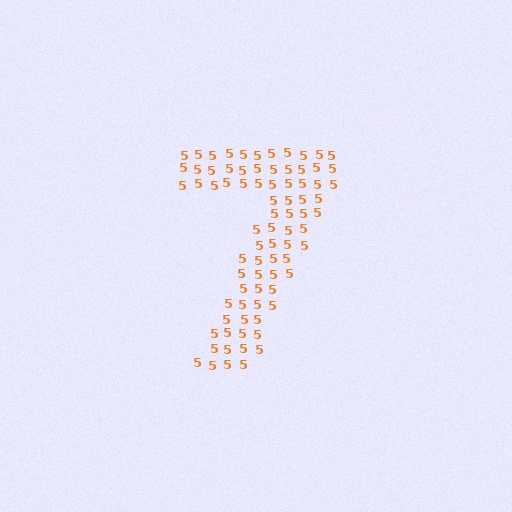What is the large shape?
The large shape is the digit 7.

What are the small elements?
The small elements are digit 5's.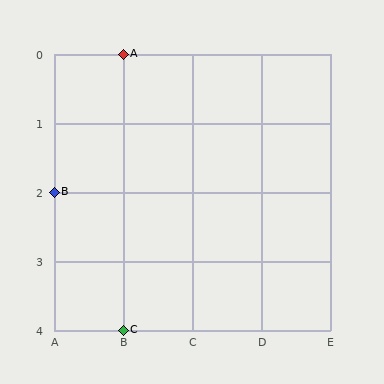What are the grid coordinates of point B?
Point B is at grid coordinates (A, 2).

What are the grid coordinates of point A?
Point A is at grid coordinates (B, 0).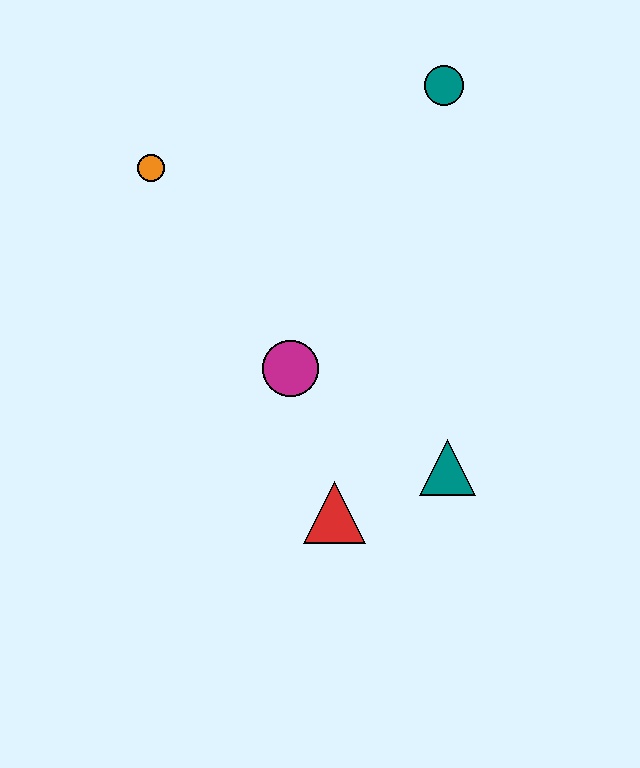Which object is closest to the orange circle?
The magenta circle is closest to the orange circle.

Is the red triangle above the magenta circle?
No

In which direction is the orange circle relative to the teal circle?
The orange circle is to the left of the teal circle.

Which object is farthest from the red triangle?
The teal circle is farthest from the red triangle.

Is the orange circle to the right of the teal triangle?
No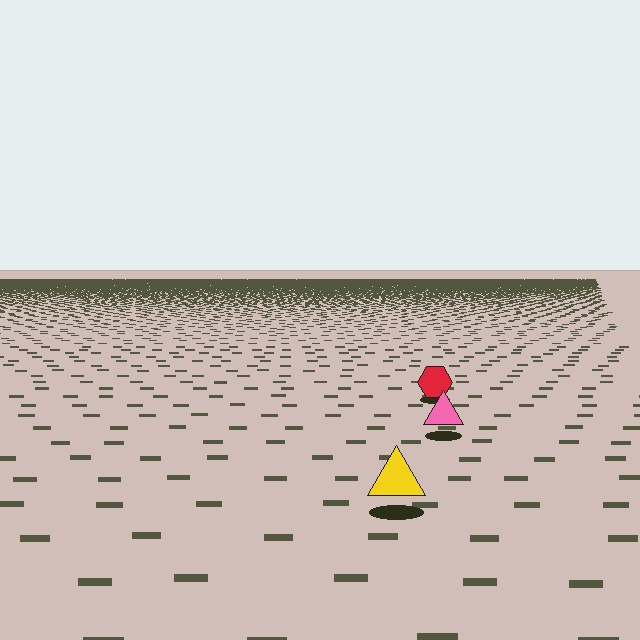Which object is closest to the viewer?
The yellow triangle is closest. The texture marks near it are larger and more spread out.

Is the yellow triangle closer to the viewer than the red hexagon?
Yes. The yellow triangle is closer — you can tell from the texture gradient: the ground texture is coarser near it.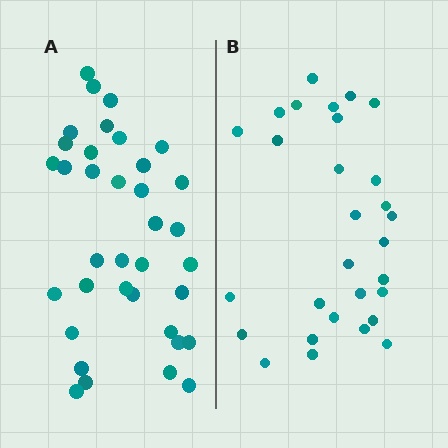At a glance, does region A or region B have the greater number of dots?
Region A (the left region) has more dots.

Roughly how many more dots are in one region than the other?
Region A has roughly 8 or so more dots than region B.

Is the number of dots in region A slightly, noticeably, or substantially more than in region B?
Region A has only slightly more — the two regions are fairly close. The ratio is roughly 1.2 to 1.